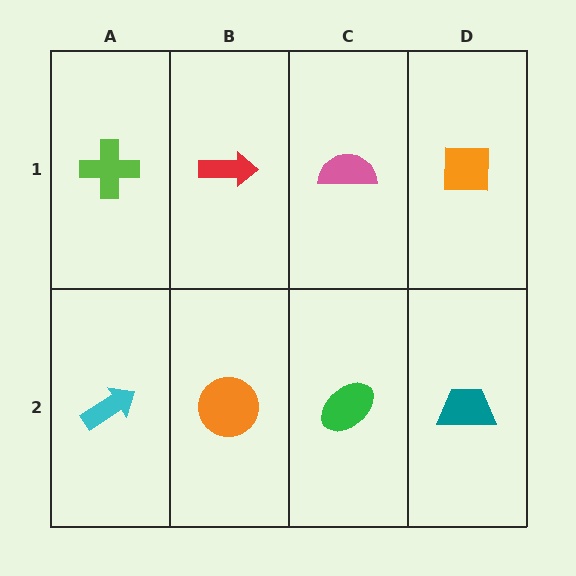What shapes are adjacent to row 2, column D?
An orange square (row 1, column D), a green ellipse (row 2, column C).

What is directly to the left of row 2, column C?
An orange circle.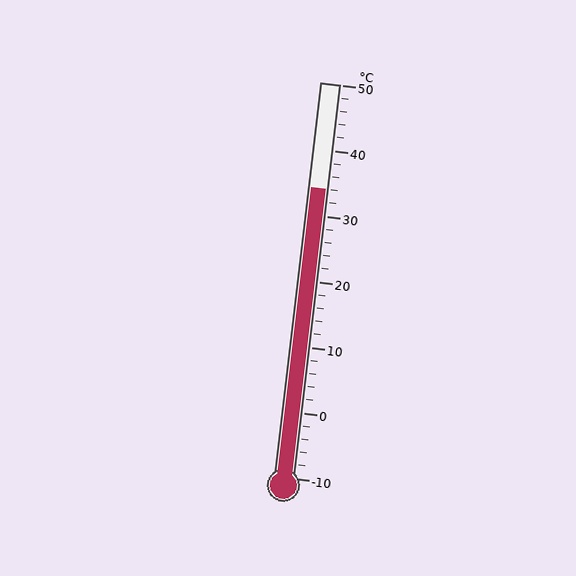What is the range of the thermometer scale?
The thermometer scale ranges from -10°C to 50°C.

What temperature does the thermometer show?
The thermometer shows approximately 34°C.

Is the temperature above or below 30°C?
The temperature is above 30°C.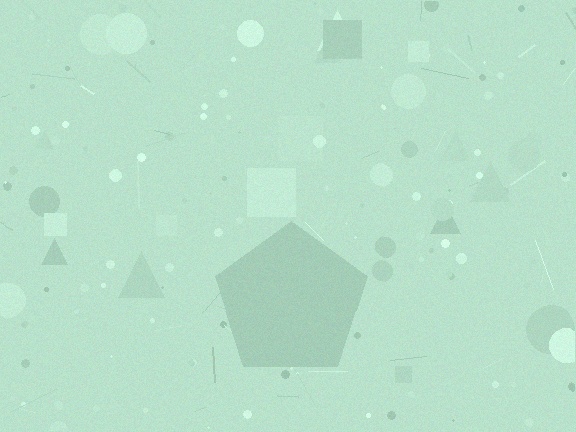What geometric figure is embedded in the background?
A pentagon is embedded in the background.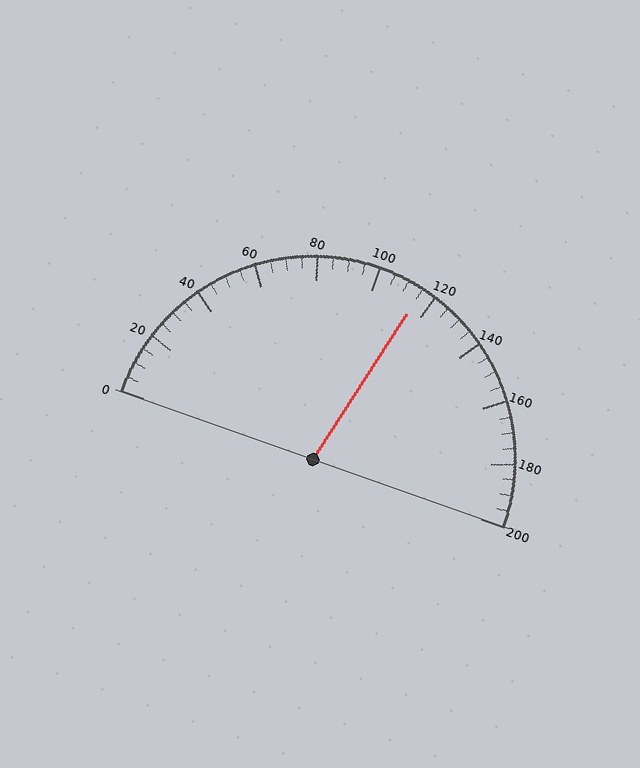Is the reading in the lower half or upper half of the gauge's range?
The reading is in the upper half of the range (0 to 200).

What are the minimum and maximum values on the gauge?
The gauge ranges from 0 to 200.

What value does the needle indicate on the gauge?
The needle indicates approximately 115.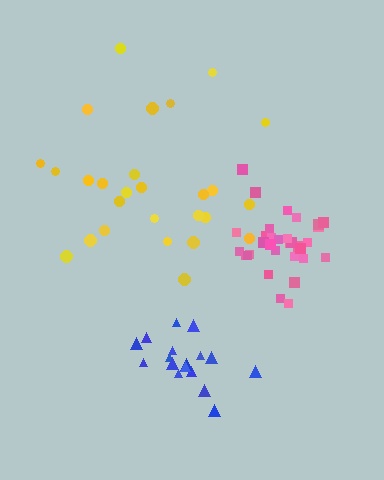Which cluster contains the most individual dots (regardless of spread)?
Pink (32).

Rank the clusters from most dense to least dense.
pink, blue, yellow.